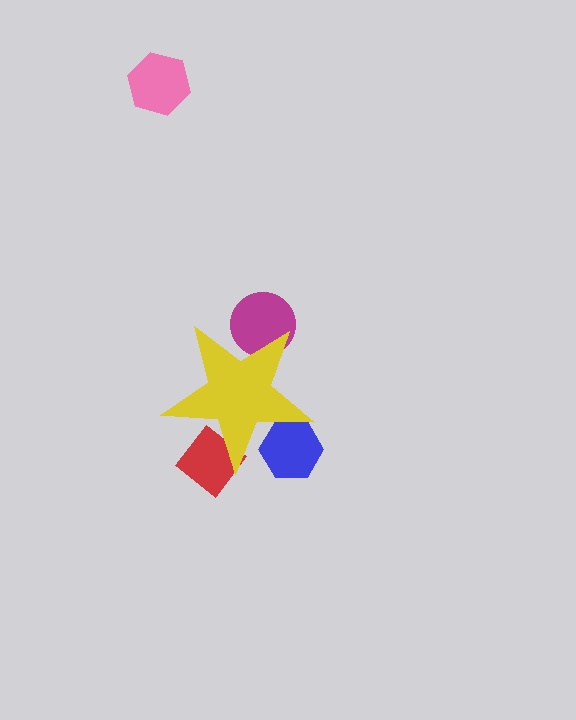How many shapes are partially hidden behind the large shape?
3 shapes are partially hidden.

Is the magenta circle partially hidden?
Yes, the magenta circle is partially hidden behind the yellow star.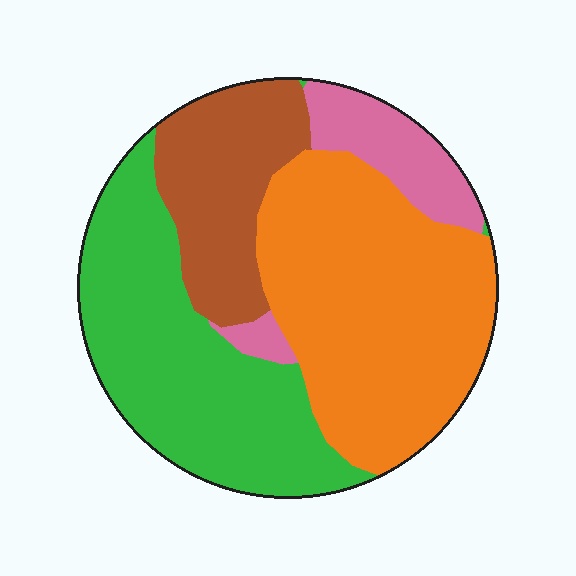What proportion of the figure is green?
Green takes up between a quarter and a half of the figure.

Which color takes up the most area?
Orange, at roughly 40%.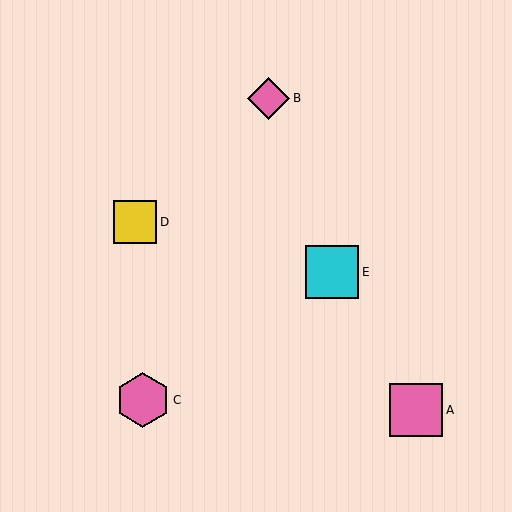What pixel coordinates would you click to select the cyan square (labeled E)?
Click at (332, 272) to select the cyan square E.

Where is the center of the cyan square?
The center of the cyan square is at (332, 272).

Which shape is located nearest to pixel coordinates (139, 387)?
The pink hexagon (labeled C) at (143, 400) is nearest to that location.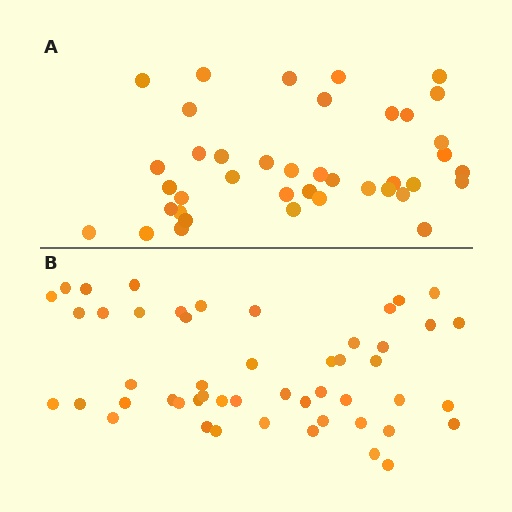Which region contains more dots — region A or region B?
Region B (the bottom region) has more dots.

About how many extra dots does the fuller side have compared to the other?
Region B has roughly 10 or so more dots than region A.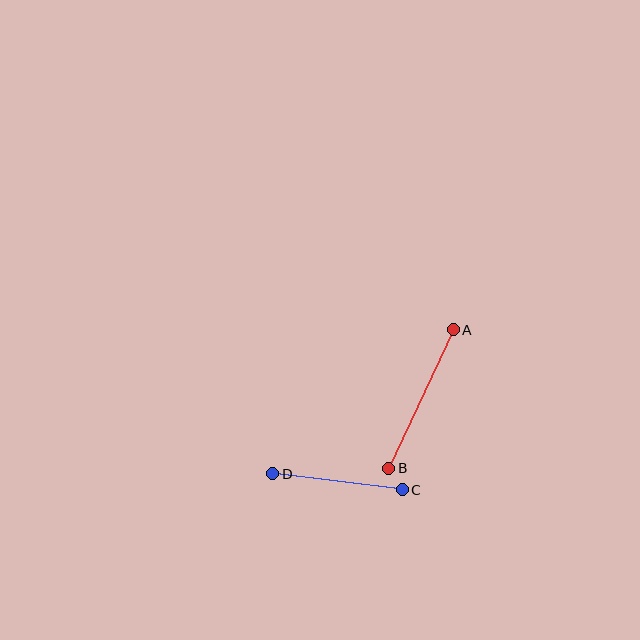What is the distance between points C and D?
The distance is approximately 130 pixels.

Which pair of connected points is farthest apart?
Points A and B are farthest apart.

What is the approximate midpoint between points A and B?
The midpoint is at approximately (421, 399) pixels.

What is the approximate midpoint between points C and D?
The midpoint is at approximately (338, 482) pixels.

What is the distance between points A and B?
The distance is approximately 153 pixels.